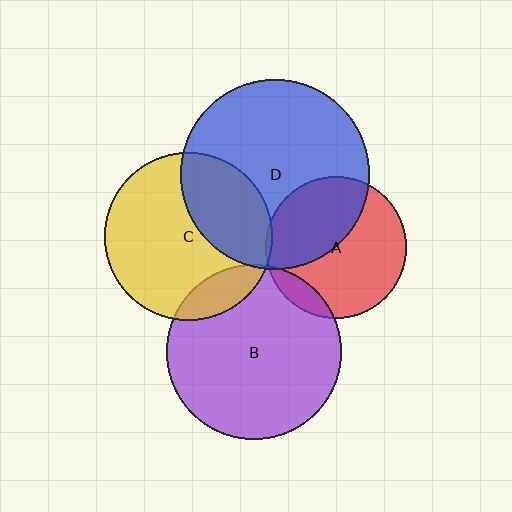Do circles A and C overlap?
Yes.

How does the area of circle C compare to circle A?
Approximately 1.4 times.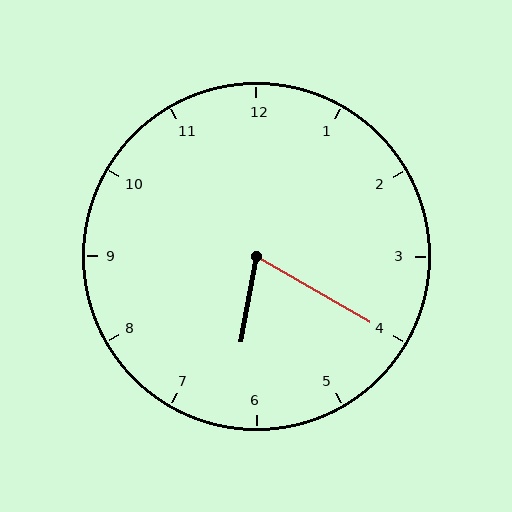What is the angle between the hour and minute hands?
Approximately 70 degrees.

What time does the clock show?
6:20.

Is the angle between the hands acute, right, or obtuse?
It is acute.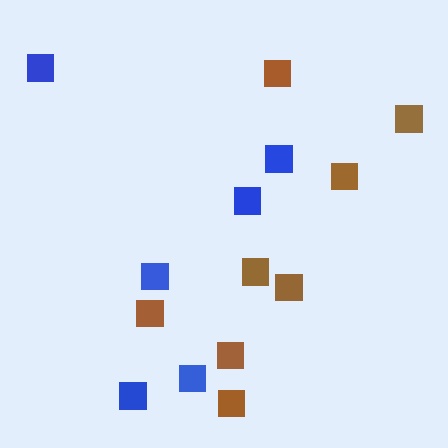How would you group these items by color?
There are 2 groups: one group of blue squares (6) and one group of brown squares (8).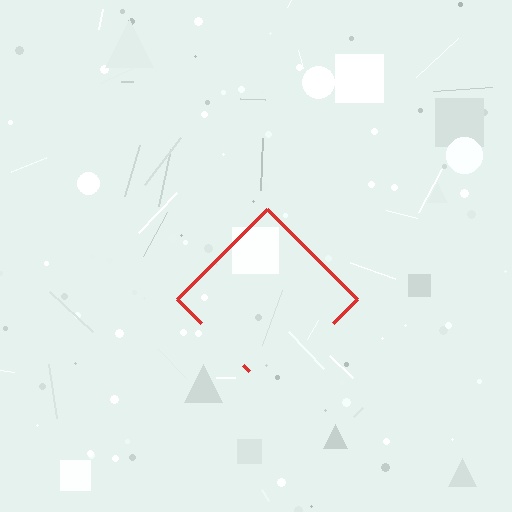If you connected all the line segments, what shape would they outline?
They would outline a diamond.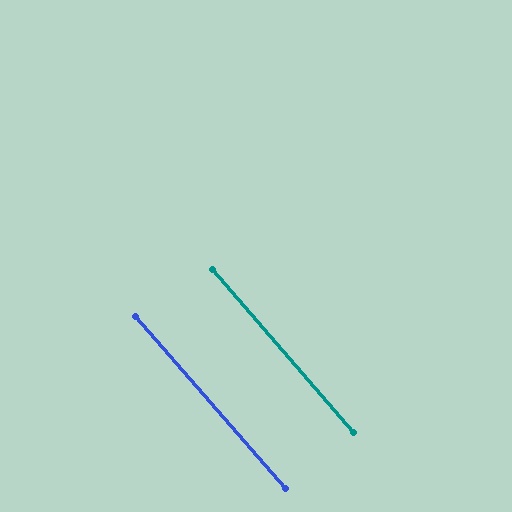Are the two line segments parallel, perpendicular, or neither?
Parallel — their directions differ by only 0.0°.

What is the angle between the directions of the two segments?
Approximately 0 degrees.